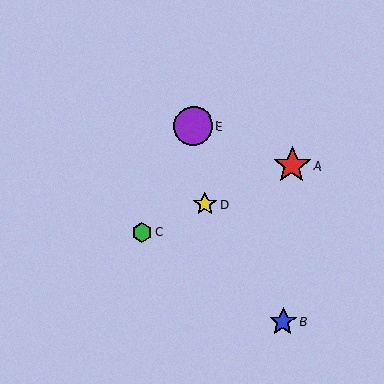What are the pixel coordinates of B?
Object B is at (283, 322).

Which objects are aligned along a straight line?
Objects A, C, D are aligned along a straight line.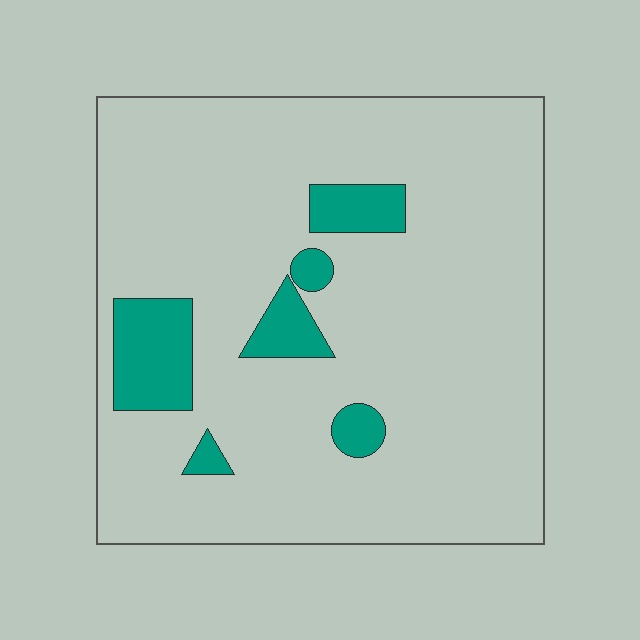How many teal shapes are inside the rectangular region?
6.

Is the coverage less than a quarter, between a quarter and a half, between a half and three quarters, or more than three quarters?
Less than a quarter.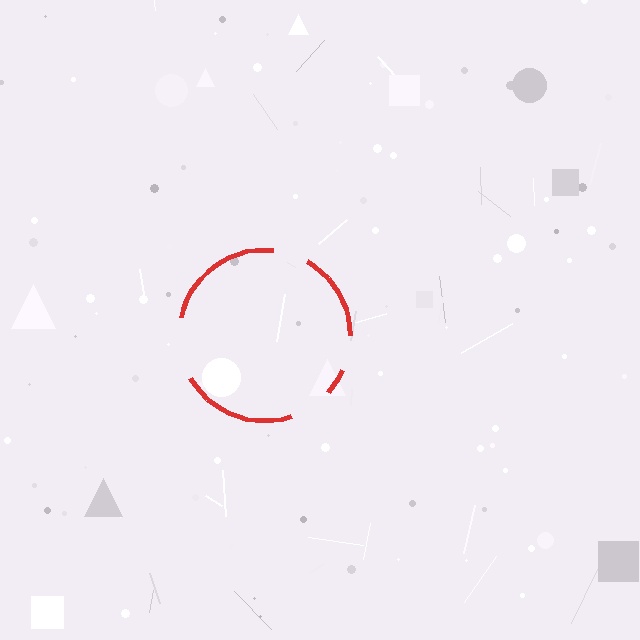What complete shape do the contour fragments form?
The contour fragments form a circle.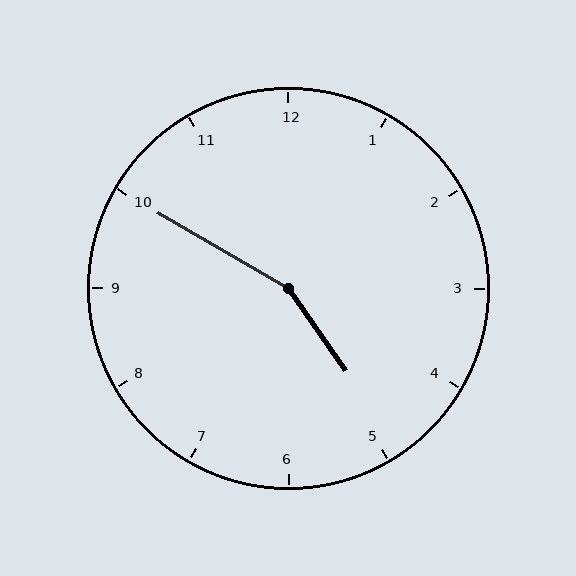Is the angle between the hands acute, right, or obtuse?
It is obtuse.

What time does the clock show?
4:50.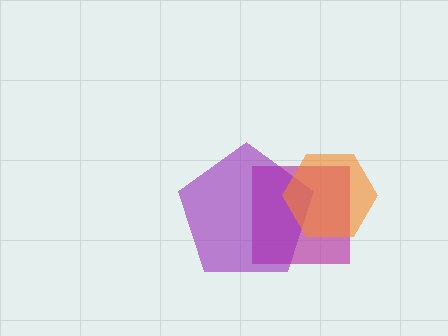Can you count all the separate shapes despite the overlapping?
Yes, there are 3 separate shapes.